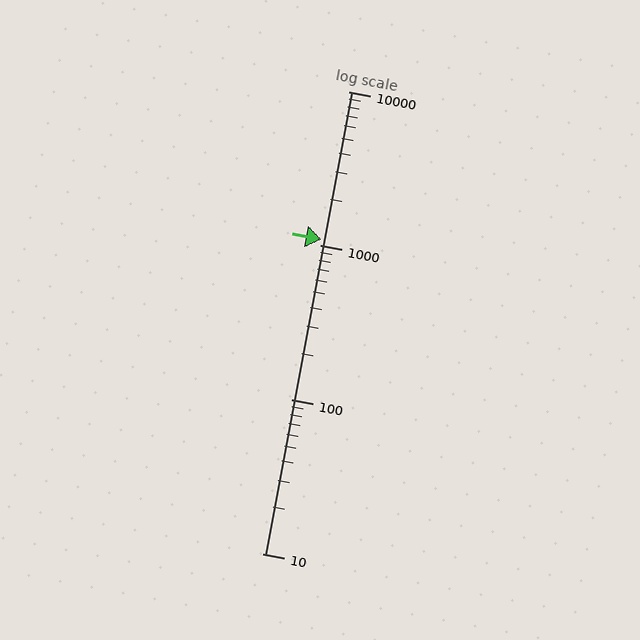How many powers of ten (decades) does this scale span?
The scale spans 3 decades, from 10 to 10000.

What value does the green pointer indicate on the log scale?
The pointer indicates approximately 1100.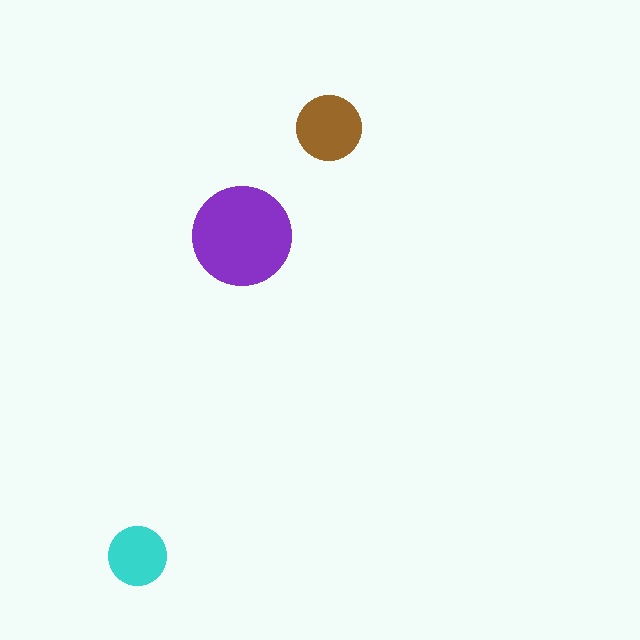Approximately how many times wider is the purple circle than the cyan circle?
About 1.5 times wider.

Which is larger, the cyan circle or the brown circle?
The brown one.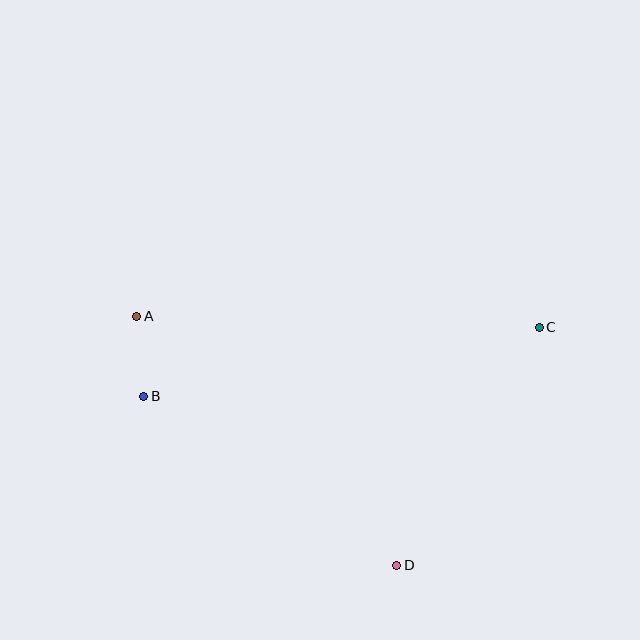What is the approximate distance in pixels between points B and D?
The distance between B and D is approximately 304 pixels.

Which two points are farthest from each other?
Points A and C are farthest from each other.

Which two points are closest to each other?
Points A and B are closest to each other.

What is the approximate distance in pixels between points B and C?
The distance between B and C is approximately 401 pixels.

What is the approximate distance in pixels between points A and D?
The distance between A and D is approximately 360 pixels.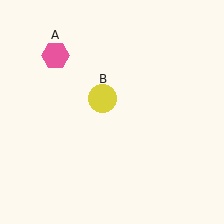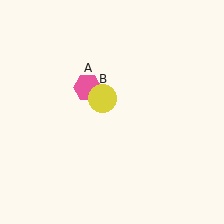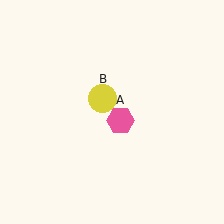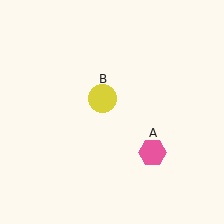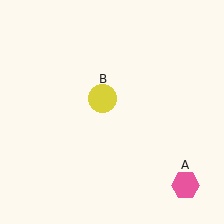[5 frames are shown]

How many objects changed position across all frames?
1 object changed position: pink hexagon (object A).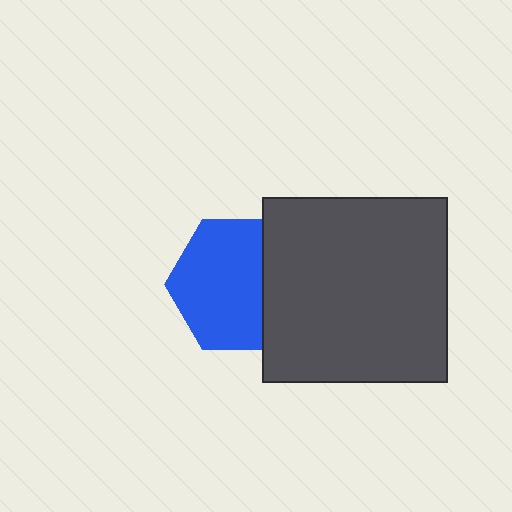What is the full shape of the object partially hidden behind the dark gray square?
The partially hidden object is a blue hexagon.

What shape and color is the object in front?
The object in front is a dark gray square.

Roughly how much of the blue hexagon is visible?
Most of it is visible (roughly 69%).